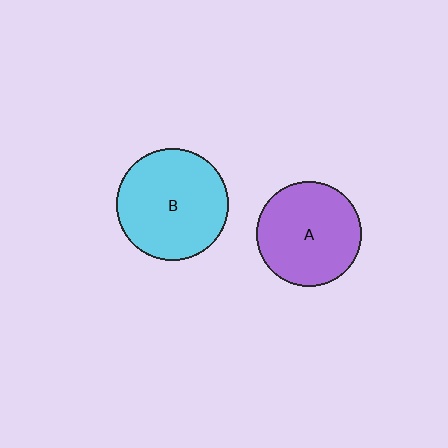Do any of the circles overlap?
No, none of the circles overlap.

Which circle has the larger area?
Circle B (cyan).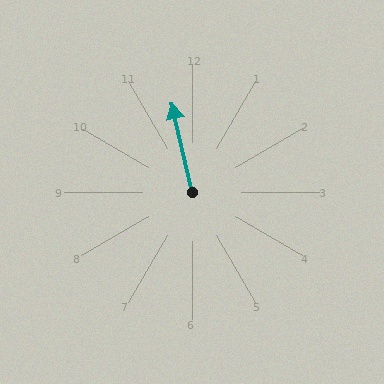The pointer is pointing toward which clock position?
Roughly 12 o'clock.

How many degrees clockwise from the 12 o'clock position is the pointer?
Approximately 347 degrees.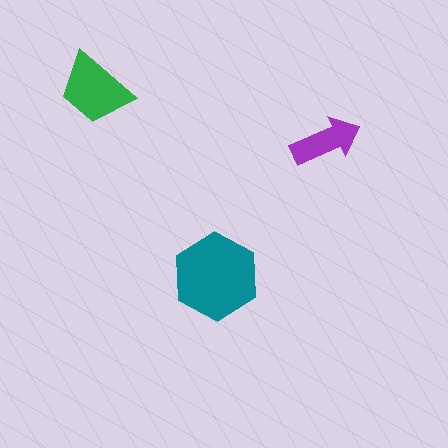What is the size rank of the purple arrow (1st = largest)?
3rd.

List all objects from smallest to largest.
The purple arrow, the green trapezoid, the teal hexagon.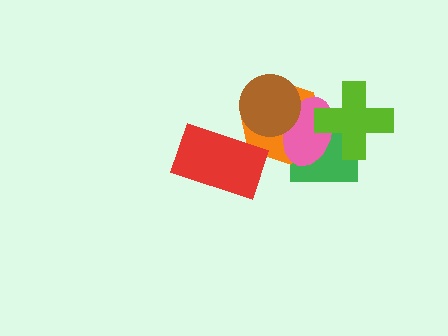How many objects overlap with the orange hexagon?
5 objects overlap with the orange hexagon.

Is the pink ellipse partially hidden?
Yes, it is partially covered by another shape.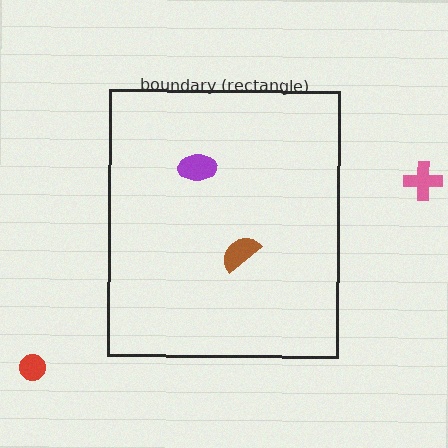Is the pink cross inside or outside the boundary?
Outside.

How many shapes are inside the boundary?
2 inside, 2 outside.